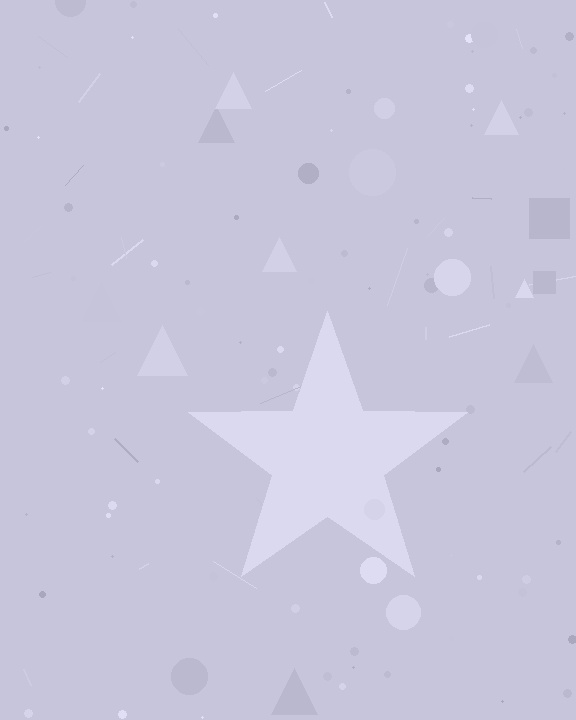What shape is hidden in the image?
A star is hidden in the image.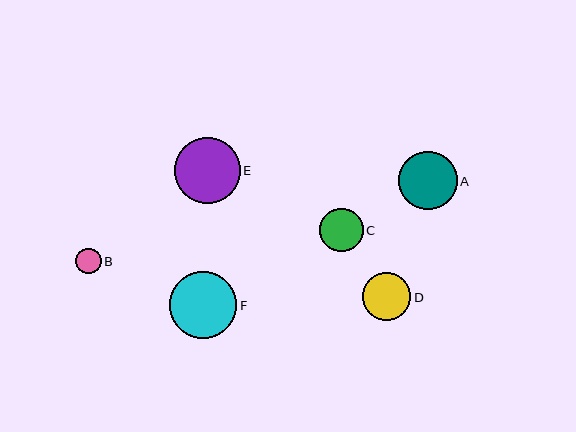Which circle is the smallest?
Circle B is the smallest with a size of approximately 26 pixels.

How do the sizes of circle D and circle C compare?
Circle D and circle C are approximately the same size.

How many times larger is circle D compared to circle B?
Circle D is approximately 1.9 times the size of circle B.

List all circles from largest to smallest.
From largest to smallest: F, E, A, D, C, B.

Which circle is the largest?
Circle F is the largest with a size of approximately 67 pixels.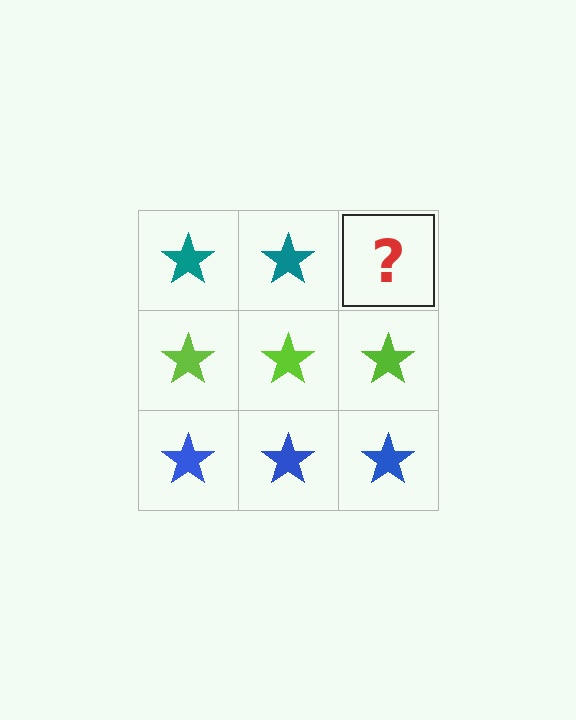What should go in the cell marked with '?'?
The missing cell should contain a teal star.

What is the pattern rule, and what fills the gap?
The rule is that each row has a consistent color. The gap should be filled with a teal star.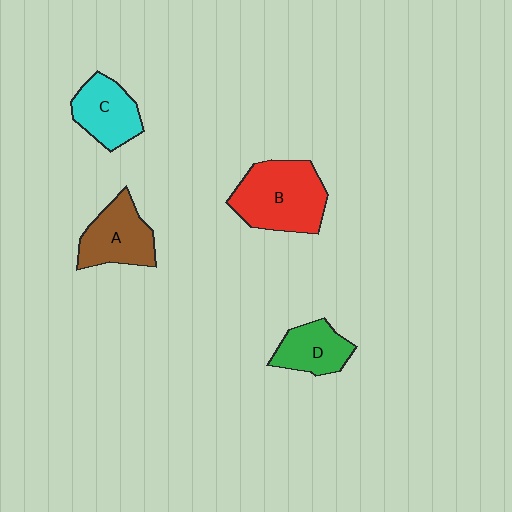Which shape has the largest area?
Shape B (red).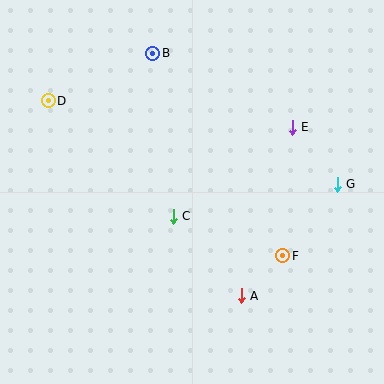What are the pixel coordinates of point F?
Point F is at (283, 256).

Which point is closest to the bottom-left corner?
Point C is closest to the bottom-left corner.